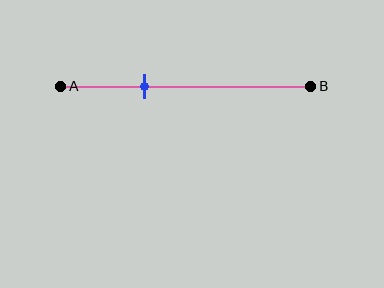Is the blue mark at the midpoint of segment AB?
No, the mark is at about 35% from A, not at the 50% midpoint.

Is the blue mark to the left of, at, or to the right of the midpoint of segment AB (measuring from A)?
The blue mark is to the left of the midpoint of segment AB.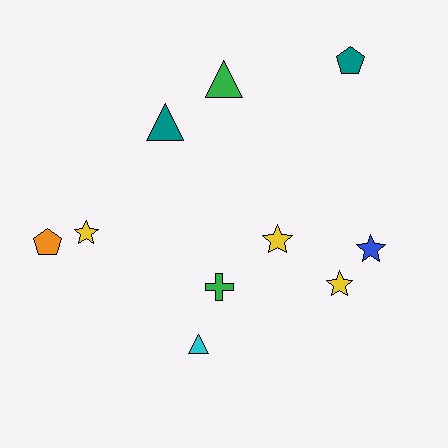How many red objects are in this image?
There are no red objects.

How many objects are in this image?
There are 10 objects.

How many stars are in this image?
There are 4 stars.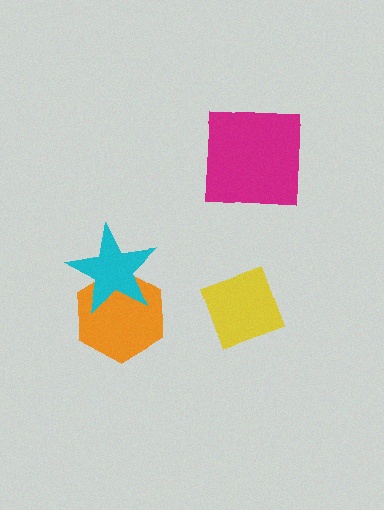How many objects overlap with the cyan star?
1 object overlaps with the cyan star.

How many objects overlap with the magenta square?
0 objects overlap with the magenta square.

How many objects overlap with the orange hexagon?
1 object overlaps with the orange hexagon.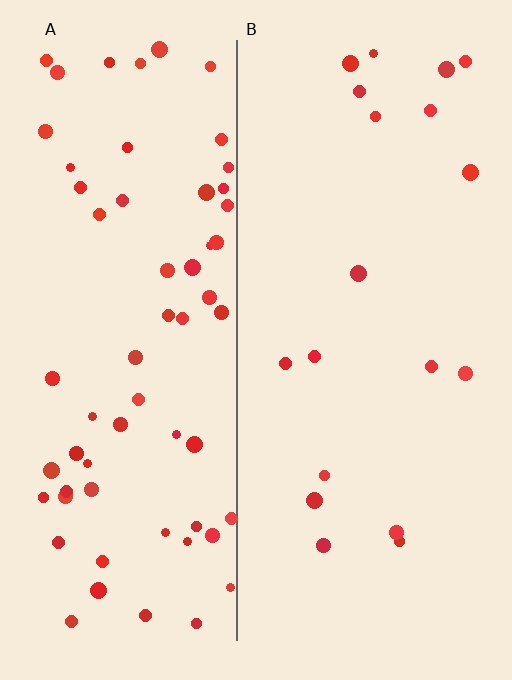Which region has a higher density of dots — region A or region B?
A (the left).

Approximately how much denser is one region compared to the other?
Approximately 3.4× — region A over region B.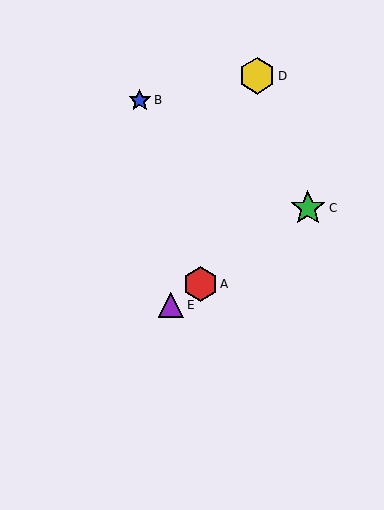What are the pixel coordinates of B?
Object B is at (140, 100).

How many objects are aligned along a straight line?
3 objects (A, C, E) are aligned along a straight line.